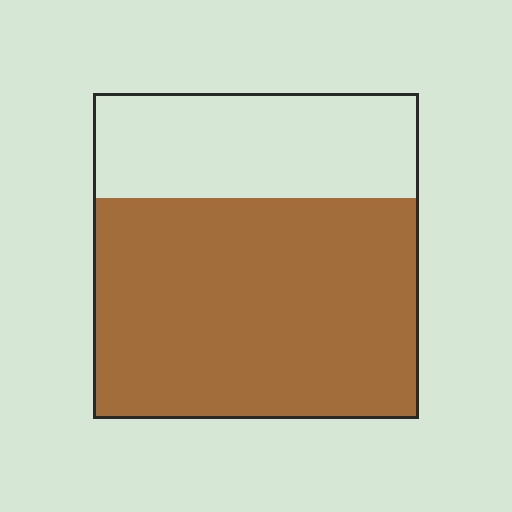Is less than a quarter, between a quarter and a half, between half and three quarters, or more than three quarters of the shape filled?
Between half and three quarters.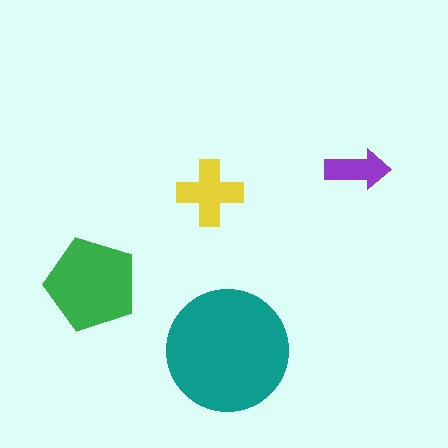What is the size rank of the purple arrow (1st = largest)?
4th.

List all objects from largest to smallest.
The teal circle, the green pentagon, the yellow cross, the purple arrow.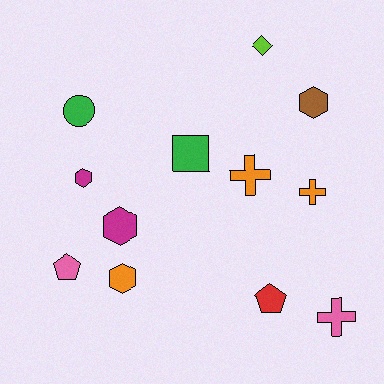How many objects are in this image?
There are 12 objects.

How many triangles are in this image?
There are no triangles.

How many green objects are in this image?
There are 2 green objects.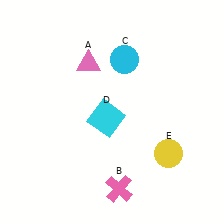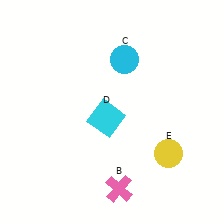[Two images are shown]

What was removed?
The pink triangle (A) was removed in Image 2.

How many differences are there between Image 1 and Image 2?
There is 1 difference between the two images.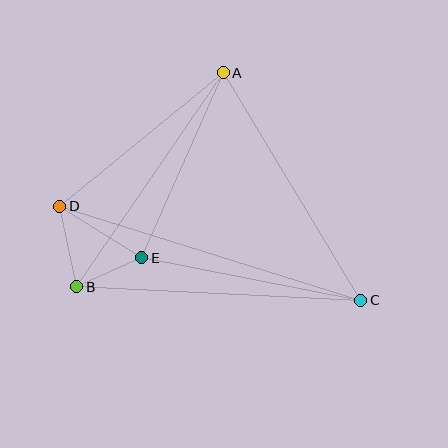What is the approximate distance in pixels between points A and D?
The distance between A and D is approximately 211 pixels.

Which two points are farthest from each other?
Points C and D are farthest from each other.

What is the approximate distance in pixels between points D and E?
The distance between D and E is approximately 97 pixels.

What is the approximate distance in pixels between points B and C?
The distance between B and C is approximately 285 pixels.